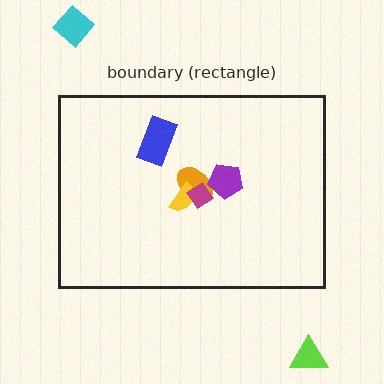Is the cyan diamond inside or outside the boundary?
Outside.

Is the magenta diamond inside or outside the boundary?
Inside.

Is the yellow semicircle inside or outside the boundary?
Inside.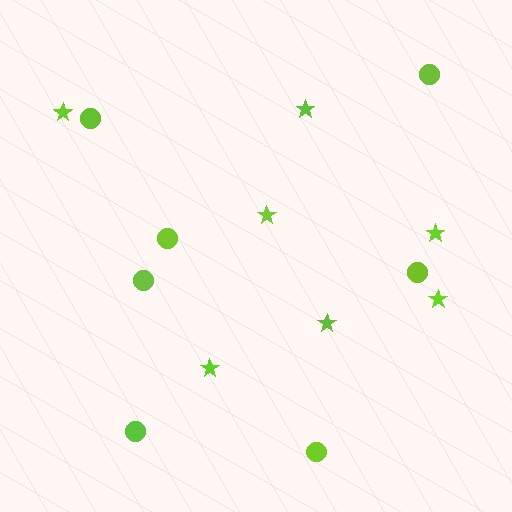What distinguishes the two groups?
There are 2 groups: one group of stars (7) and one group of circles (7).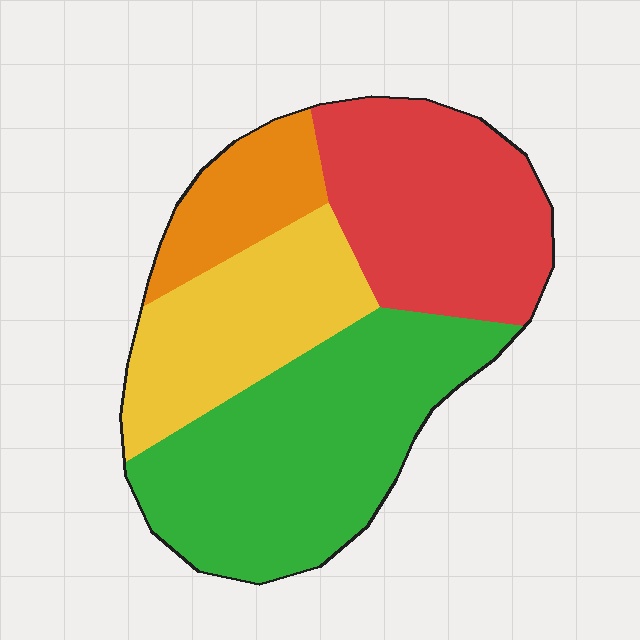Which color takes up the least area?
Orange, at roughly 10%.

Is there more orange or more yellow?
Yellow.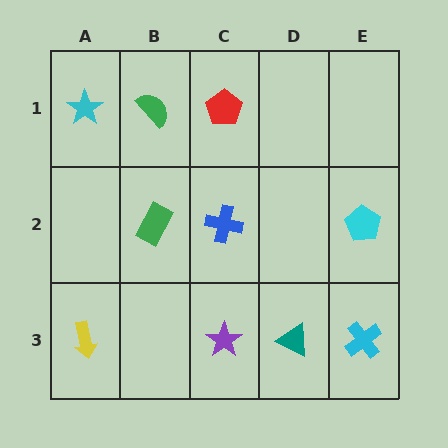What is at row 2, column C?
A blue cross.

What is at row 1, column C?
A red pentagon.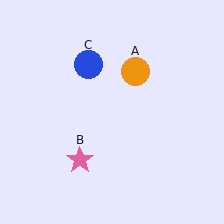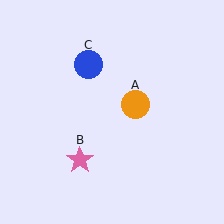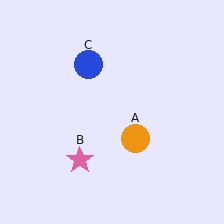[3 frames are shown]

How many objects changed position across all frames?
1 object changed position: orange circle (object A).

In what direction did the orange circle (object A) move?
The orange circle (object A) moved down.